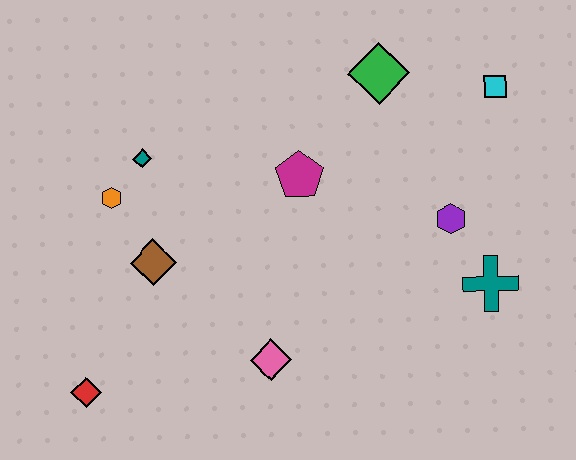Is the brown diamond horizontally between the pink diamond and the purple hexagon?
No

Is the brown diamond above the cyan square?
No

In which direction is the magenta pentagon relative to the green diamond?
The magenta pentagon is below the green diamond.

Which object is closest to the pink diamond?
The brown diamond is closest to the pink diamond.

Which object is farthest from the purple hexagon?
The red diamond is farthest from the purple hexagon.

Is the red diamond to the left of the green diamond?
Yes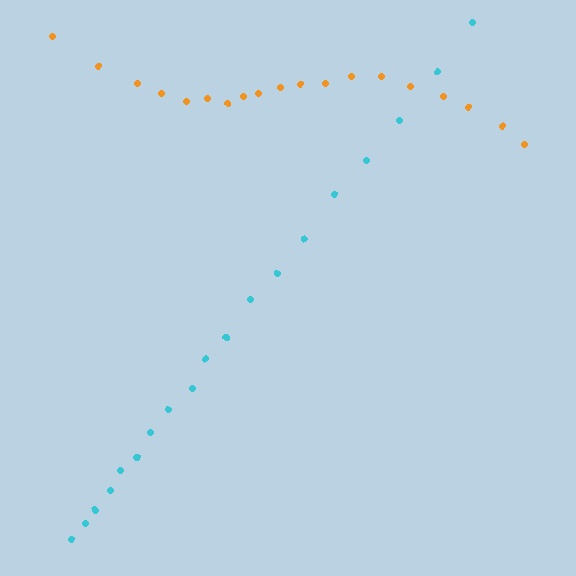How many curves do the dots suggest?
There are 2 distinct paths.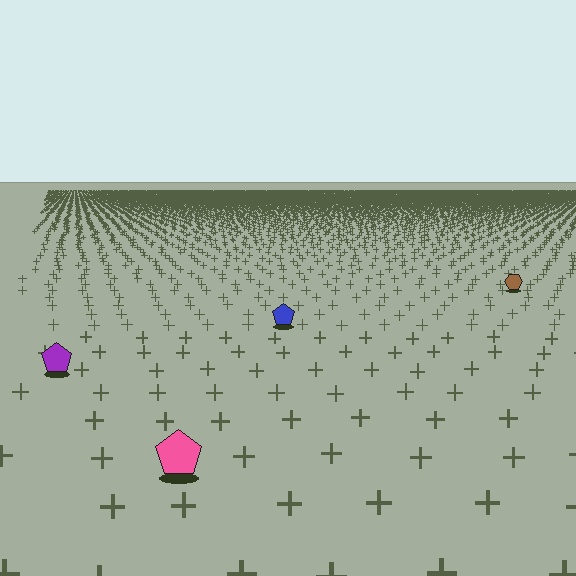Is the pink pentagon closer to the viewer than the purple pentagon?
Yes. The pink pentagon is closer — you can tell from the texture gradient: the ground texture is coarser near it.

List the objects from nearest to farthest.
From nearest to farthest: the pink pentagon, the purple pentagon, the blue pentagon, the brown hexagon.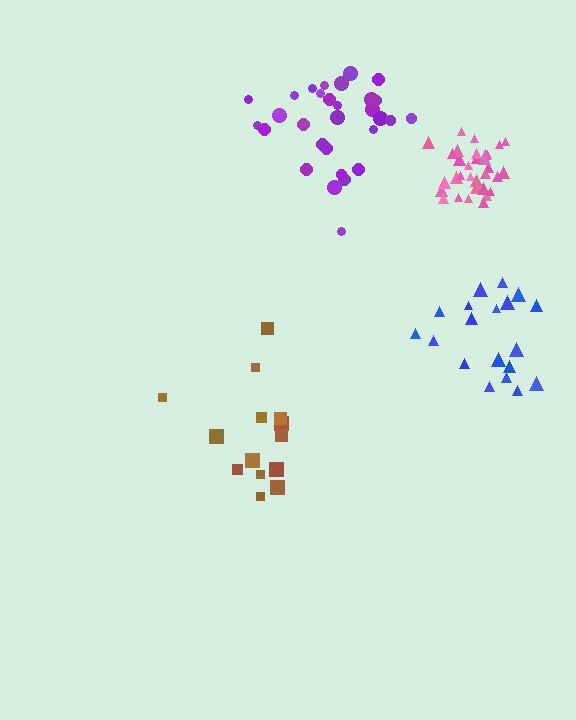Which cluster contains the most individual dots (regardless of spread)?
Pink (33).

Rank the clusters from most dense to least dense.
pink, blue, purple, brown.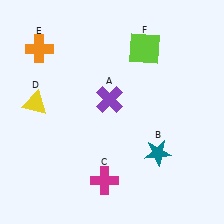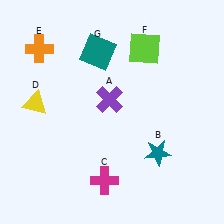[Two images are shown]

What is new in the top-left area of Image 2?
A teal square (G) was added in the top-left area of Image 2.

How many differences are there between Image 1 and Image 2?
There is 1 difference between the two images.